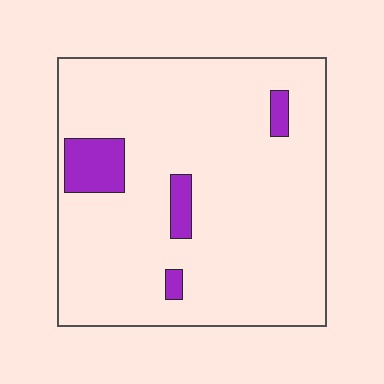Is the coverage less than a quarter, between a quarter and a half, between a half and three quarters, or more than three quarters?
Less than a quarter.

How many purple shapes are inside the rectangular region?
4.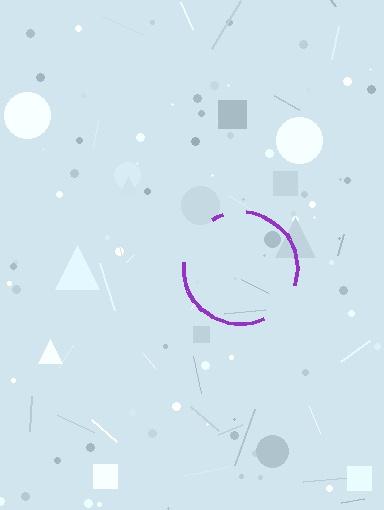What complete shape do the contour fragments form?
The contour fragments form a circle.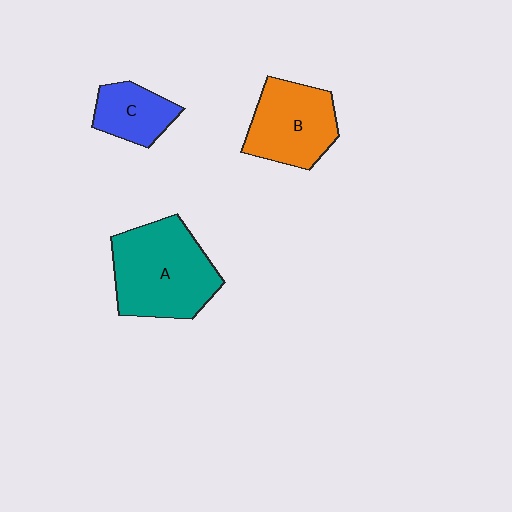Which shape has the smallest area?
Shape C (blue).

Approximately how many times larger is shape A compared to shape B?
Approximately 1.3 times.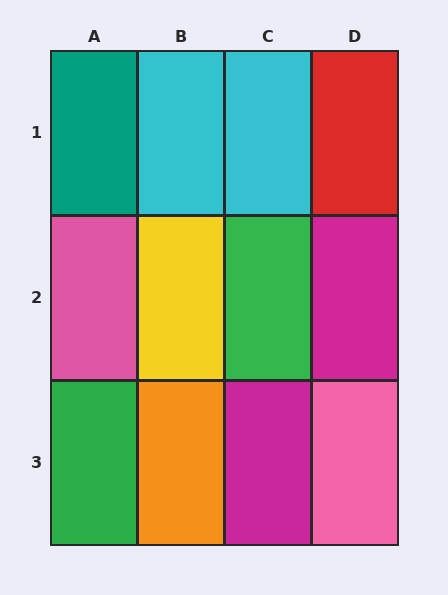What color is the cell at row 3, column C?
Magenta.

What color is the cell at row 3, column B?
Orange.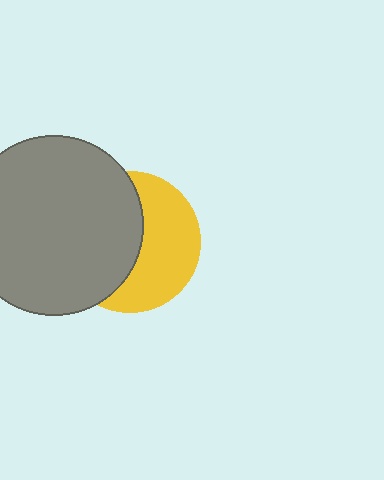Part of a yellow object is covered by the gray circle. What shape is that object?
It is a circle.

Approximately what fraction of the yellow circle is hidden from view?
Roughly 52% of the yellow circle is hidden behind the gray circle.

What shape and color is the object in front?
The object in front is a gray circle.